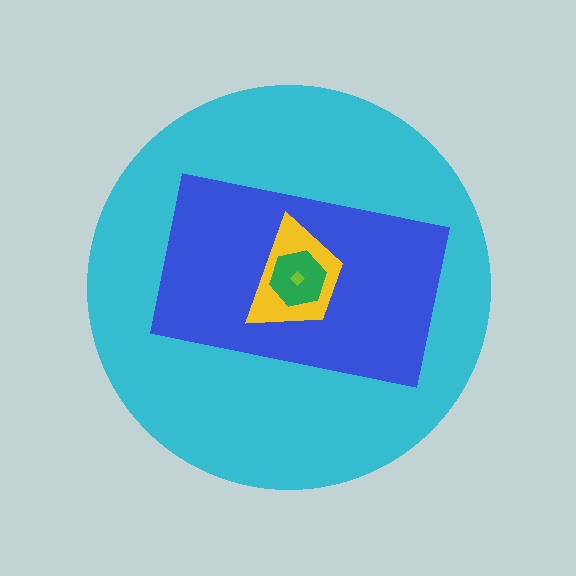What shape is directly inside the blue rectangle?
The yellow trapezoid.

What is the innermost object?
The lime diamond.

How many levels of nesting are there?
5.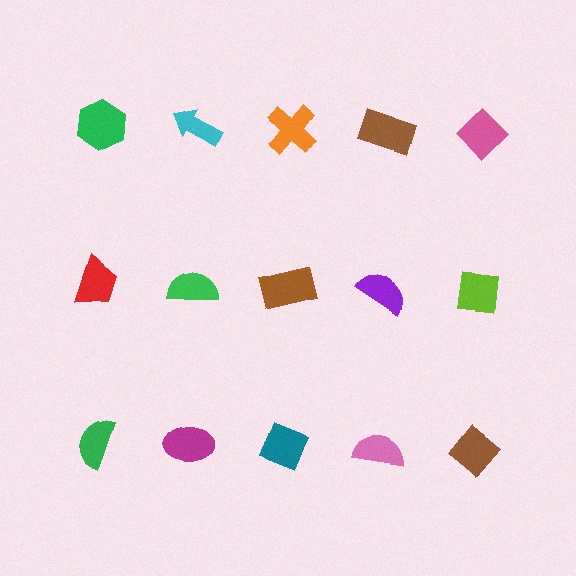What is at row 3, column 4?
A pink semicircle.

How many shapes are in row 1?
5 shapes.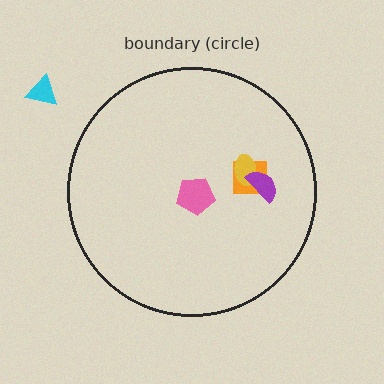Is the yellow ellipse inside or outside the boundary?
Inside.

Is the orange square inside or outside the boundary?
Inside.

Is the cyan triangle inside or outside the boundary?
Outside.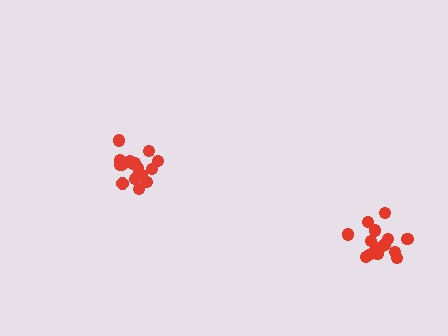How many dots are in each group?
Group 1: 16 dots, Group 2: 19 dots (35 total).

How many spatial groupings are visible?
There are 2 spatial groupings.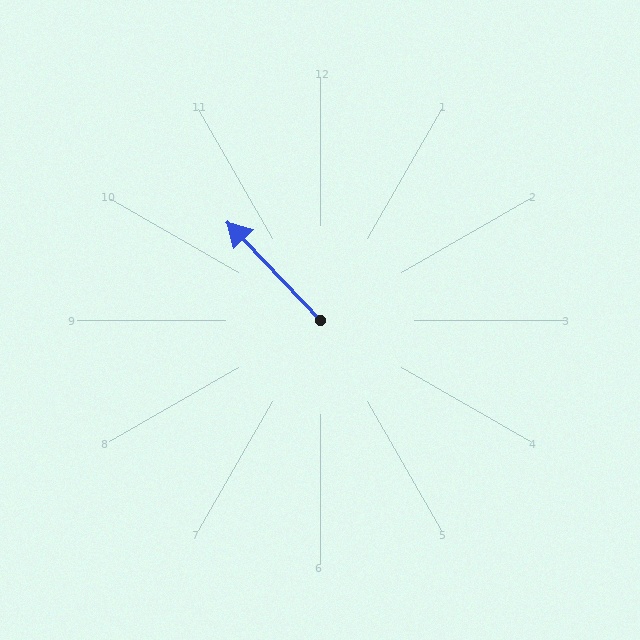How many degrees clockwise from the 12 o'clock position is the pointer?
Approximately 317 degrees.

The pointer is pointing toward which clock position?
Roughly 11 o'clock.